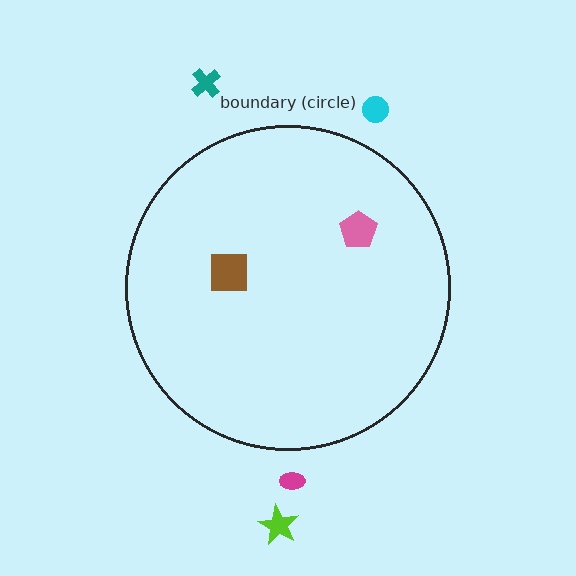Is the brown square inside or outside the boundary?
Inside.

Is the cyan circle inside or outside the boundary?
Outside.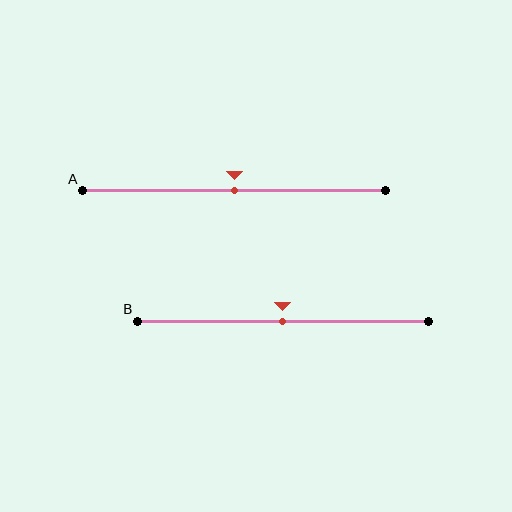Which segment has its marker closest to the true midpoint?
Segment A has its marker closest to the true midpoint.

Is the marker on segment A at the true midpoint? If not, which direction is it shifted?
Yes, the marker on segment A is at the true midpoint.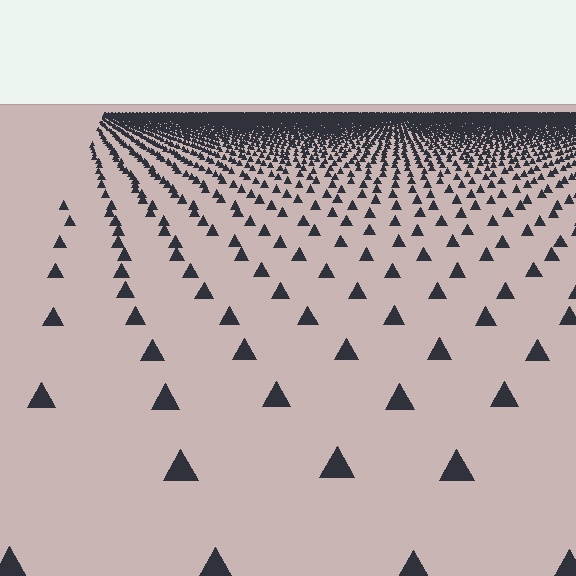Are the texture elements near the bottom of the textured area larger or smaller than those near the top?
Larger. Near the bottom, elements are closer to the viewer and appear at a bigger on-screen size.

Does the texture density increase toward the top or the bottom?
Density increases toward the top.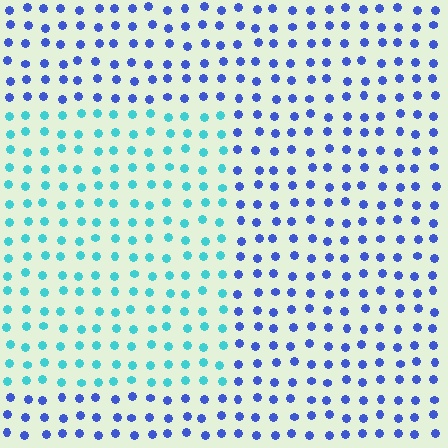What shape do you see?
I see a rectangle.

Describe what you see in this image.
The image is filled with small blue elements in a uniform arrangement. A rectangle-shaped region is visible where the elements are tinted to a slightly different hue, forming a subtle color boundary.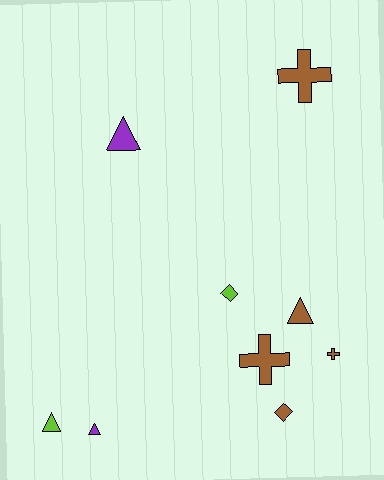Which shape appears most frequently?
Triangle, with 4 objects.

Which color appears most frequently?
Brown, with 5 objects.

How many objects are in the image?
There are 9 objects.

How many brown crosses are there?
There are 3 brown crosses.